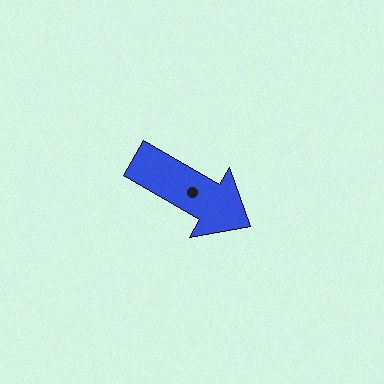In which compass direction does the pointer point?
Southeast.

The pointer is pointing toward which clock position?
Roughly 4 o'clock.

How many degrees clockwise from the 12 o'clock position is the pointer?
Approximately 120 degrees.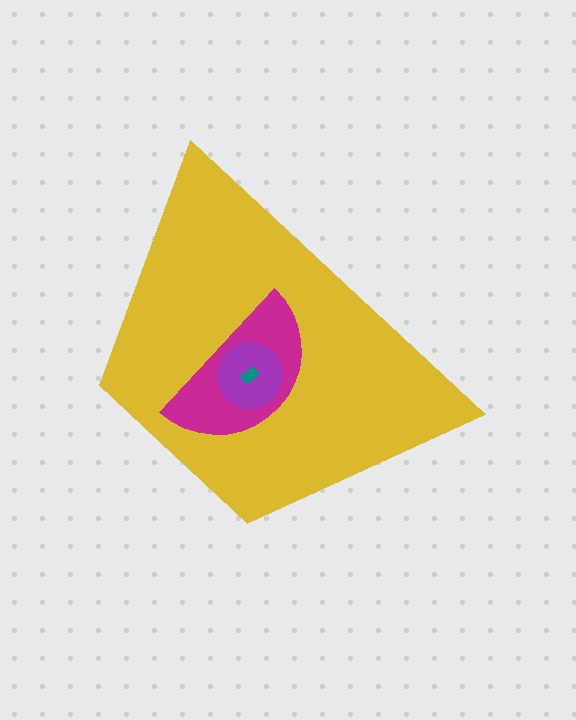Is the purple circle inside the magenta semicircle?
Yes.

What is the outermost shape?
The yellow trapezoid.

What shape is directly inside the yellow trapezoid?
The magenta semicircle.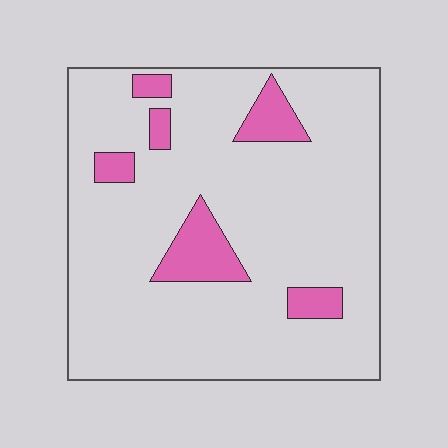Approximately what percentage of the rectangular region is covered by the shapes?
Approximately 10%.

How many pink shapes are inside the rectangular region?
6.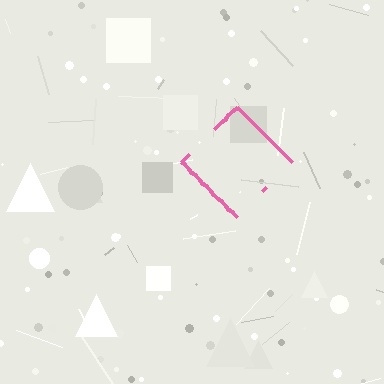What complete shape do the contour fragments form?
The contour fragments form a diamond.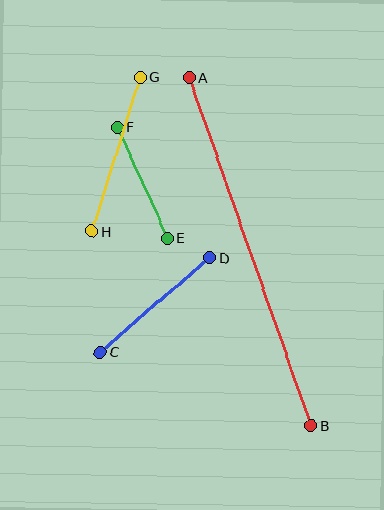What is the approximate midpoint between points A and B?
The midpoint is at approximately (250, 252) pixels.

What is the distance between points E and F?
The distance is approximately 121 pixels.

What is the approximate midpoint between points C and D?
The midpoint is at approximately (155, 305) pixels.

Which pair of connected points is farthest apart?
Points A and B are farthest apart.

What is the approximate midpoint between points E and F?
The midpoint is at approximately (142, 183) pixels.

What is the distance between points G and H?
The distance is approximately 161 pixels.